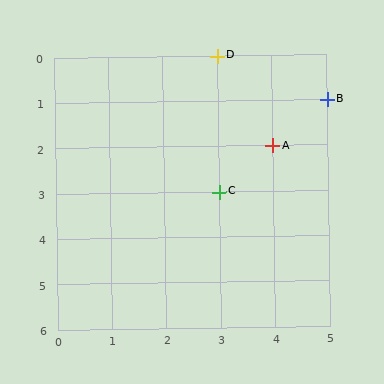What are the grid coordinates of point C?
Point C is at grid coordinates (3, 3).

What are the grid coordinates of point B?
Point B is at grid coordinates (5, 1).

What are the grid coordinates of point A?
Point A is at grid coordinates (4, 2).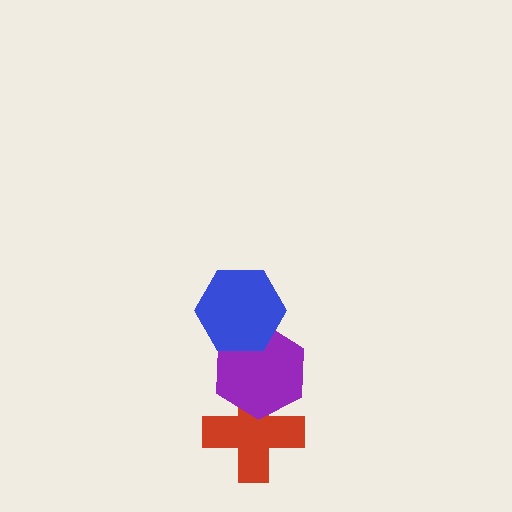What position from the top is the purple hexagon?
The purple hexagon is 2nd from the top.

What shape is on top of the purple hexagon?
The blue hexagon is on top of the purple hexagon.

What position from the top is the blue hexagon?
The blue hexagon is 1st from the top.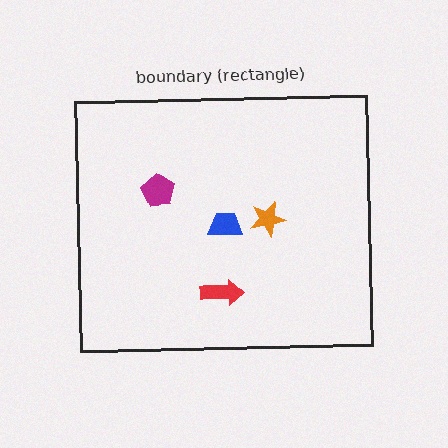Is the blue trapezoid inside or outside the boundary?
Inside.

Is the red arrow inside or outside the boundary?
Inside.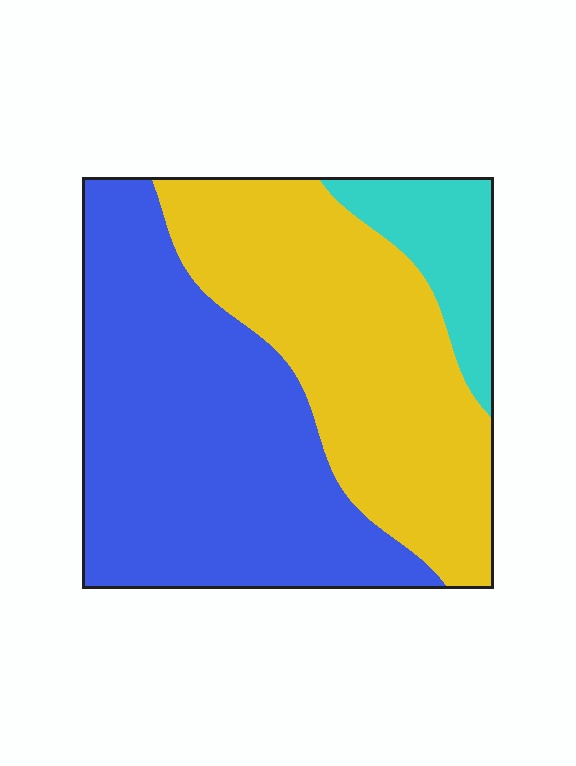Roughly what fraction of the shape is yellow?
Yellow covers about 40% of the shape.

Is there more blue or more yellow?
Blue.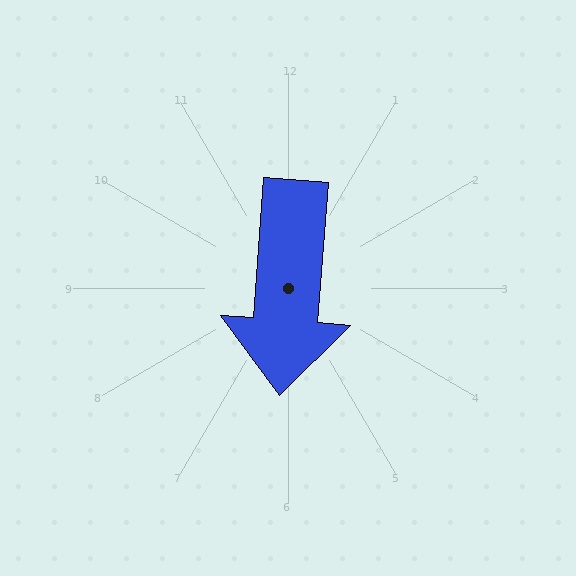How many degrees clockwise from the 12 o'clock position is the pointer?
Approximately 184 degrees.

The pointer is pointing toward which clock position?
Roughly 6 o'clock.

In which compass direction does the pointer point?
South.